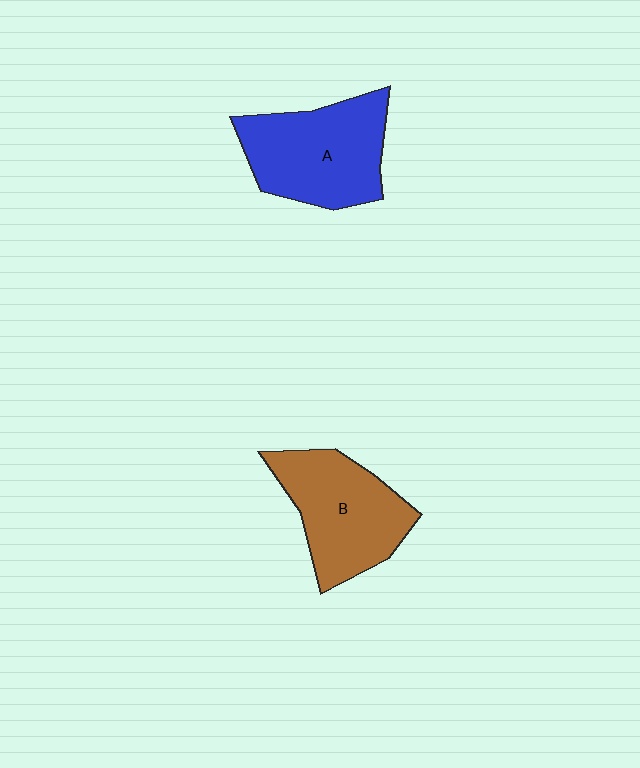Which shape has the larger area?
Shape A (blue).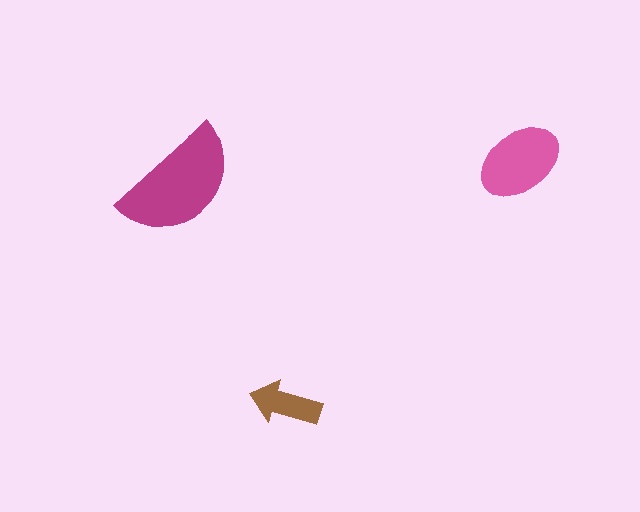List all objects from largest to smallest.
The magenta semicircle, the pink ellipse, the brown arrow.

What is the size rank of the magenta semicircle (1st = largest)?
1st.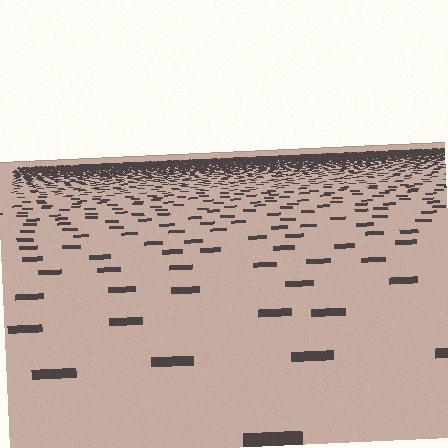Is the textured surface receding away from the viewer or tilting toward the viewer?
The surface is receding away from the viewer. Texture elements get smaller and denser toward the top.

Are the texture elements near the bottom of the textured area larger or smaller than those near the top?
Larger. Near the bottom, elements are closer to the viewer and appear at a bigger on-screen size.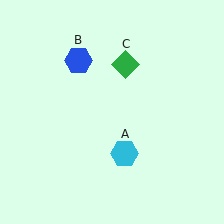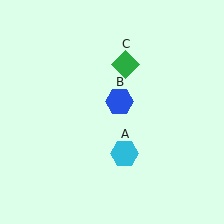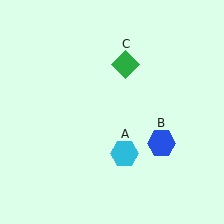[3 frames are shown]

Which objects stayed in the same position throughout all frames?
Cyan hexagon (object A) and green diamond (object C) remained stationary.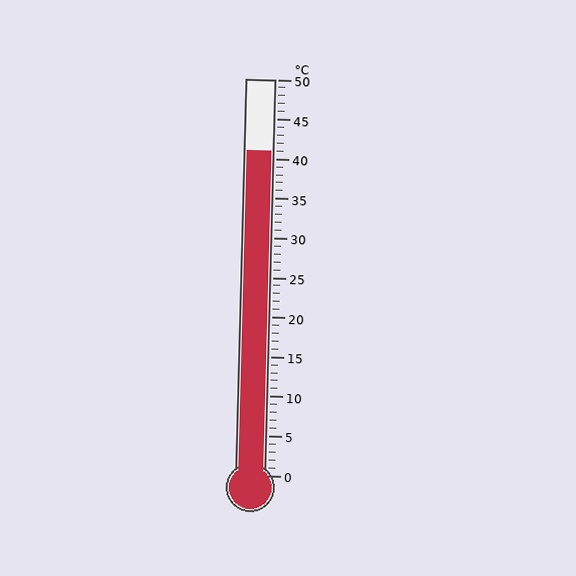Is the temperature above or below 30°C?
The temperature is above 30°C.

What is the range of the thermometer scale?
The thermometer scale ranges from 0°C to 50°C.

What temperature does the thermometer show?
The thermometer shows approximately 41°C.